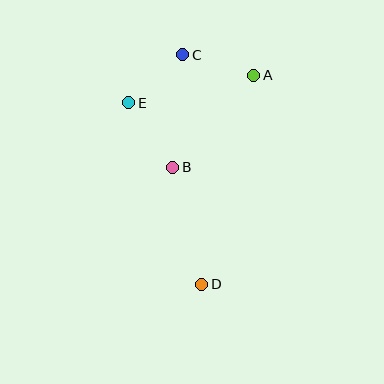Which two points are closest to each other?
Points C and E are closest to each other.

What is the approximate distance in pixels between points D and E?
The distance between D and E is approximately 196 pixels.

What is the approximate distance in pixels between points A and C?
The distance between A and C is approximately 74 pixels.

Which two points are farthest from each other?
Points C and D are farthest from each other.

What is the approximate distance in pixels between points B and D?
The distance between B and D is approximately 121 pixels.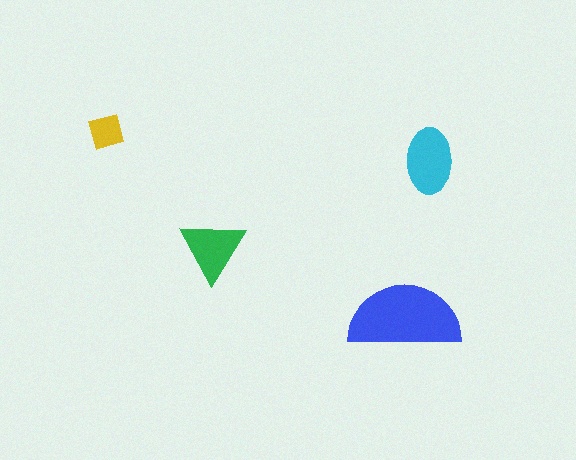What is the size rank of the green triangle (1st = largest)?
3rd.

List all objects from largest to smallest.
The blue semicircle, the cyan ellipse, the green triangle, the yellow square.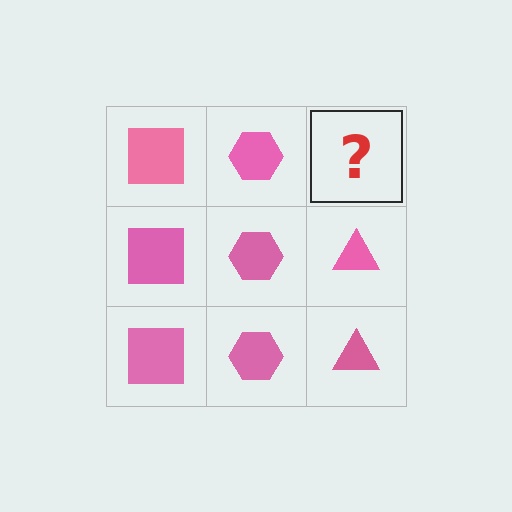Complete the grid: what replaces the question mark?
The question mark should be replaced with a pink triangle.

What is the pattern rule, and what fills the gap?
The rule is that each column has a consistent shape. The gap should be filled with a pink triangle.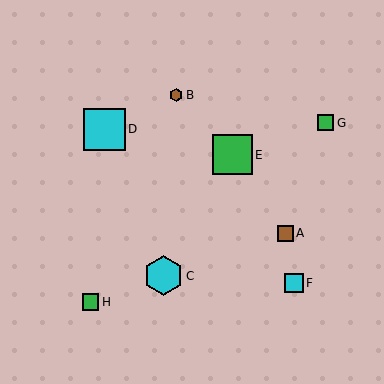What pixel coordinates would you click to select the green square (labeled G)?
Click at (326, 123) to select the green square G.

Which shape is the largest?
The cyan square (labeled D) is the largest.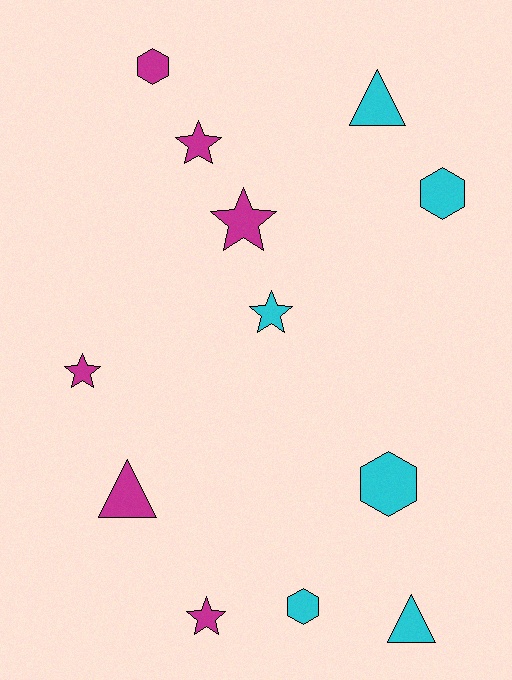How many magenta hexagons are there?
There is 1 magenta hexagon.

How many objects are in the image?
There are 12 objects.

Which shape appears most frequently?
Star, with 5 objects.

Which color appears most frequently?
Cyan, with 6 objects.